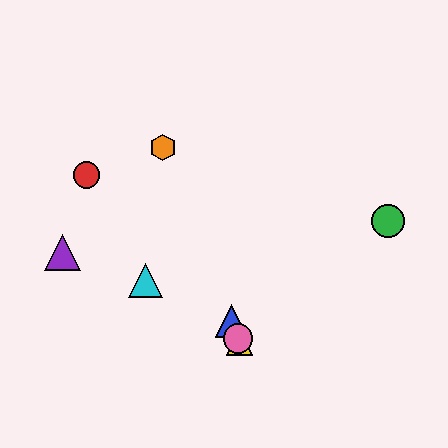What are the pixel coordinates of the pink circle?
The pink circle is at (238, 338).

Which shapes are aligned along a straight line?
The blue triangle, the yellow triangle, the orange hexagon, the pink circle are aligned along a straight line.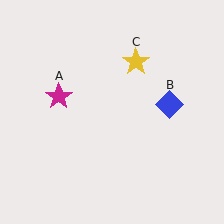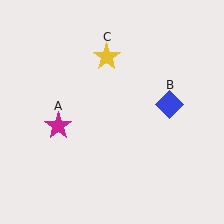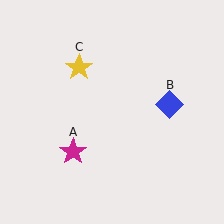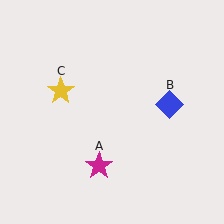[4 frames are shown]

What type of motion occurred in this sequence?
The magenta star (object A), yellow star (object C) rotated counterclockwise around the center of the scene.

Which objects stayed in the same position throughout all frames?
Blue diamond (object B) remained stationary.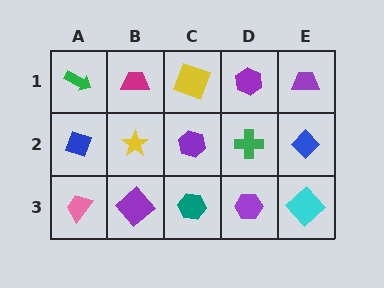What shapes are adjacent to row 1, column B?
A yellow star (row 2, column B), a green arrow (row 1, column A), a yellow square (row 1, column C).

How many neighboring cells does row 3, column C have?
3.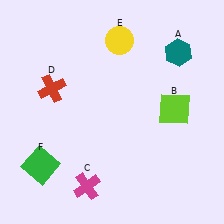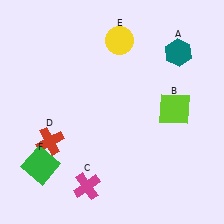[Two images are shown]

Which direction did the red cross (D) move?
The red cross (D) moved down.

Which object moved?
The red cross (D) moved down.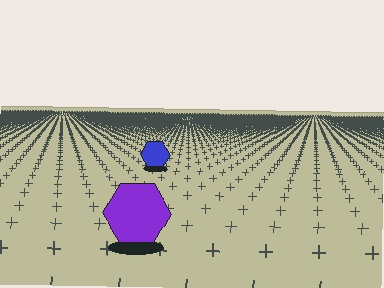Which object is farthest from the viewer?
The blue hexagon is farthest from the viewer. It appears smaller and the ground texture around it is denser.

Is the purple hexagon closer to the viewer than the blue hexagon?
Yes. The purple hexagon is closer — you can tell from the texture gradient: the ground texture is coarser near it.